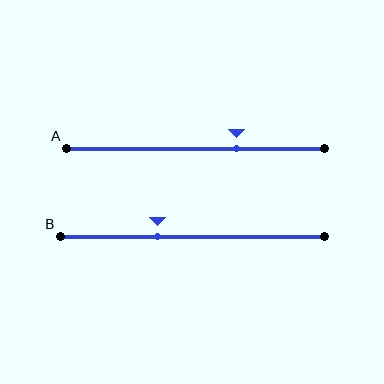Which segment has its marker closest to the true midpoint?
Segment B has its marker closest to the true midpoint.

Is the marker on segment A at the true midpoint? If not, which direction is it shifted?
No, the marker on segment A is shifted to the right by about 16% of the segment length.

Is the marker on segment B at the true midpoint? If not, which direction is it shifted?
No, the marker on segment B is shifted to the left by about 13% of the segment length.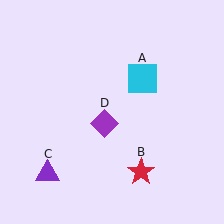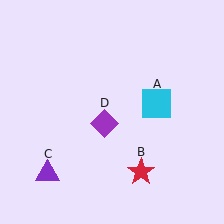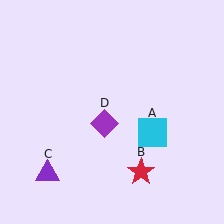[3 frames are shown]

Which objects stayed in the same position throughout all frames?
Red star (object B) and purple triangle (object C) and purple diamond (object D) remained stationary.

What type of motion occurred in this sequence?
The cyan square (object A) rotated clockwise around the center of the scene.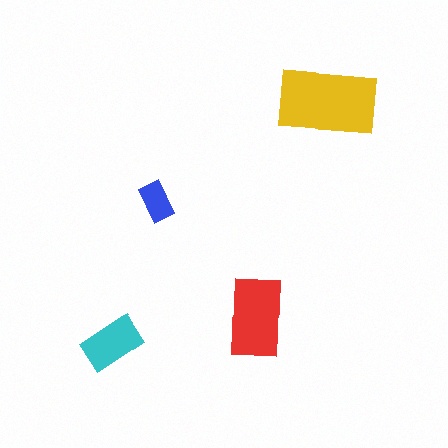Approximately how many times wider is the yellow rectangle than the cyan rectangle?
About 1.5 times wider.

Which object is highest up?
The yellow rectangle is topmost.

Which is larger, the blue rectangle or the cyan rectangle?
The cyan one.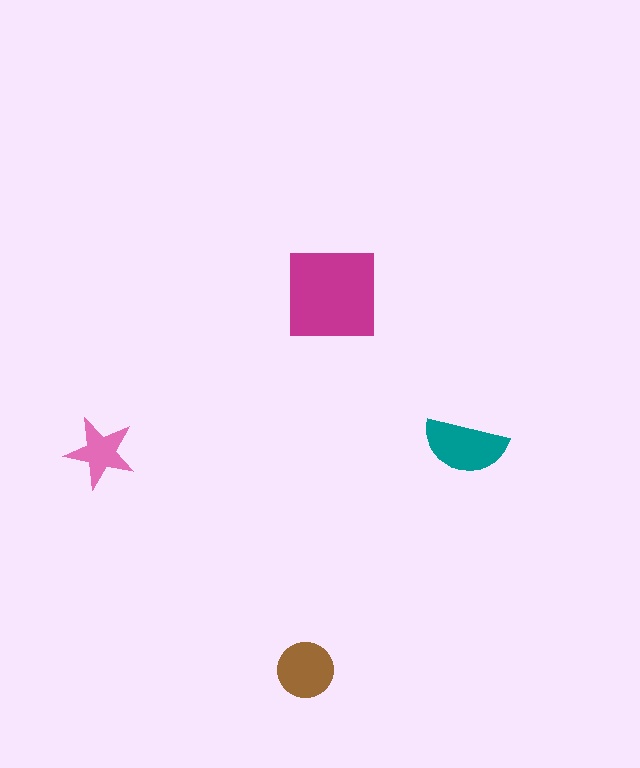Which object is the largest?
The magenta square.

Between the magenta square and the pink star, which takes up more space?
The magenta square.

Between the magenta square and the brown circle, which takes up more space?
The magenta square.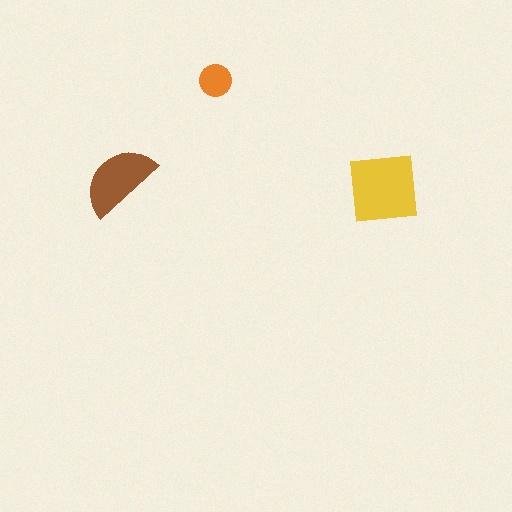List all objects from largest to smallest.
The yellow square, the brown semicircle, the orange circle.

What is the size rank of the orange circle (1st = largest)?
3rd.